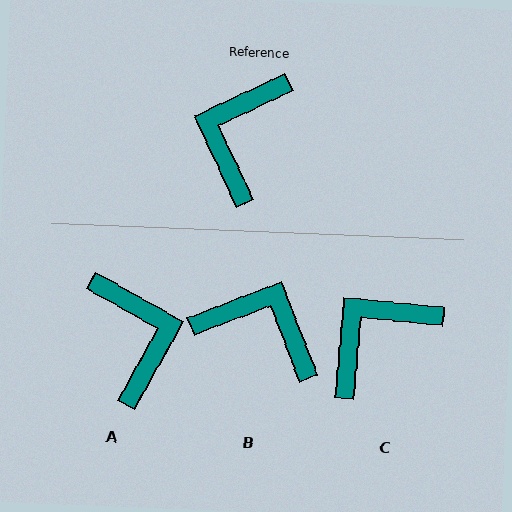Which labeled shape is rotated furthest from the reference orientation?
A, about 144 degrees away.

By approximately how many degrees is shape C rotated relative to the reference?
Approximately 30 degrees clockwise.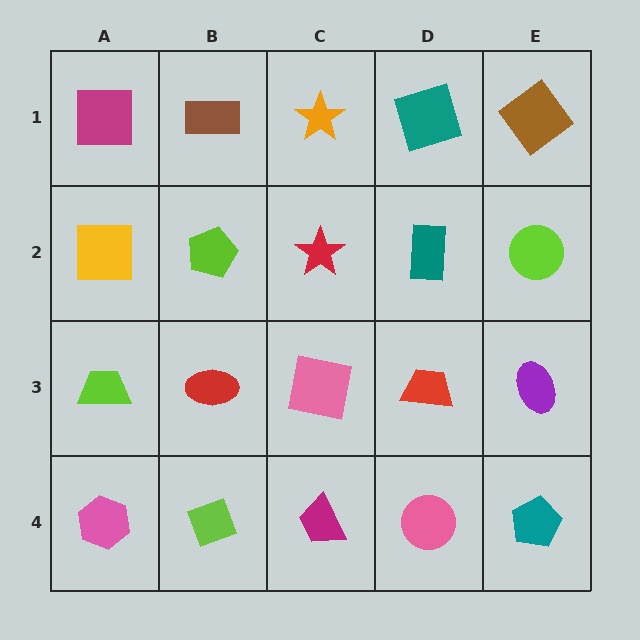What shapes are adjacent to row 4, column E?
A purple ellipse (row 3, column E), a pink circle (row 4, column D).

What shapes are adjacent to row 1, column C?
A red star (row 2, column C), a brown rectangle (row 1, column B), a teal square (row 1, column D).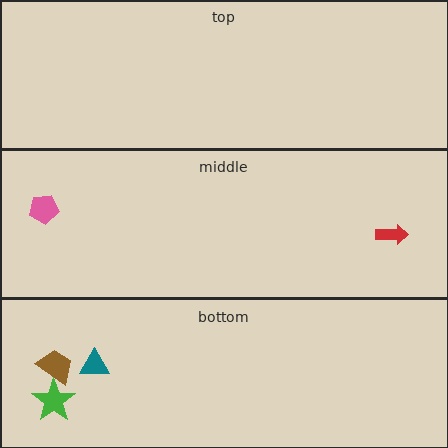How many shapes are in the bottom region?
3.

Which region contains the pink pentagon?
The middle region.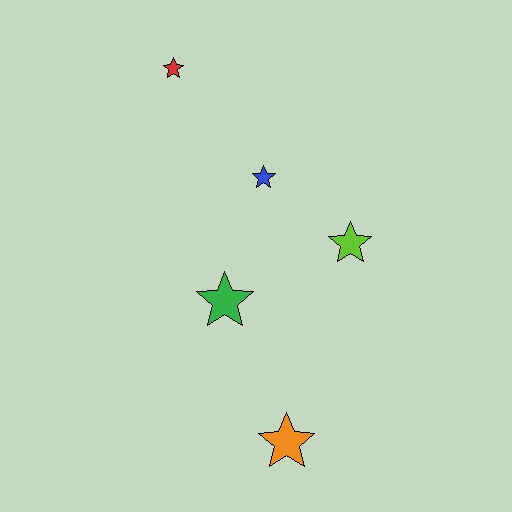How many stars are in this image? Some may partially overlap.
There are 5 stars.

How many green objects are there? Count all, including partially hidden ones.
There is 1 green object.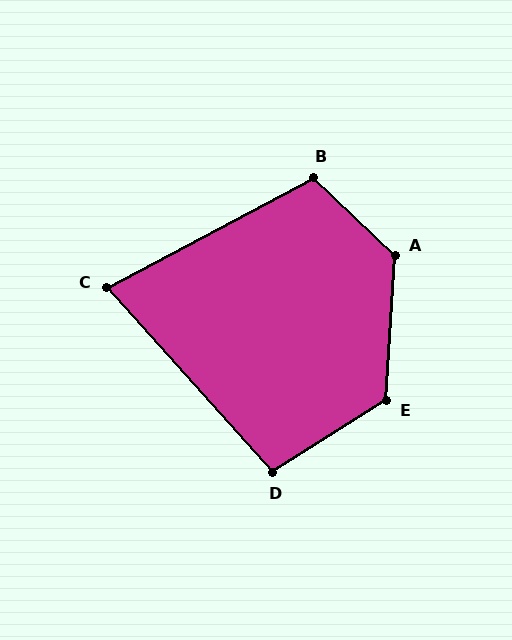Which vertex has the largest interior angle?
A, at approximately 130 degrees.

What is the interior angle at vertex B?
Approximately 109 degrees (obtuse).